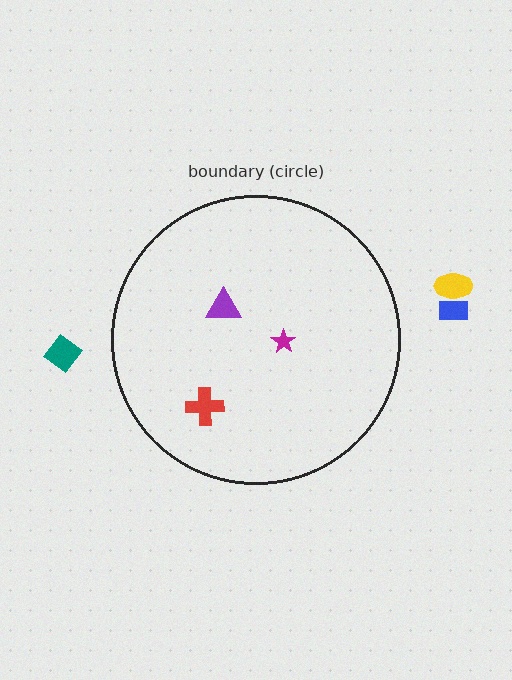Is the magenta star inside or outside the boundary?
Inside.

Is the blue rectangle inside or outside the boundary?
Outside.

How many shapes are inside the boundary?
3 inside, 3 outside.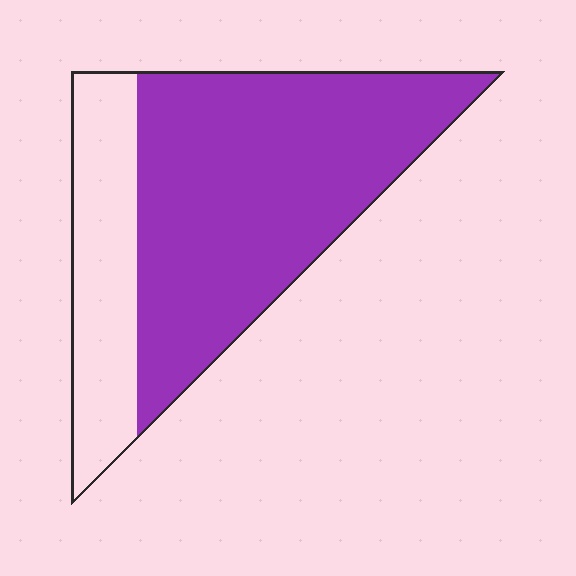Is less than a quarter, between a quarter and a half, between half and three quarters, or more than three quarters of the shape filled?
Between half and three quarters.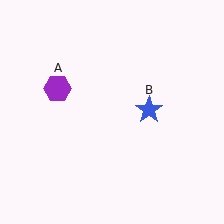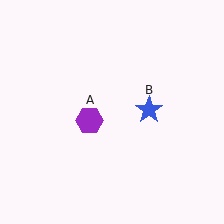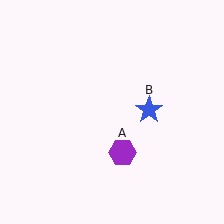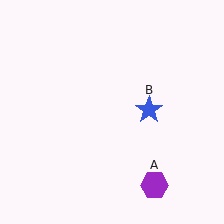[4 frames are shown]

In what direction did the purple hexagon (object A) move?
The purple hexagon (object A) moved down and to the right.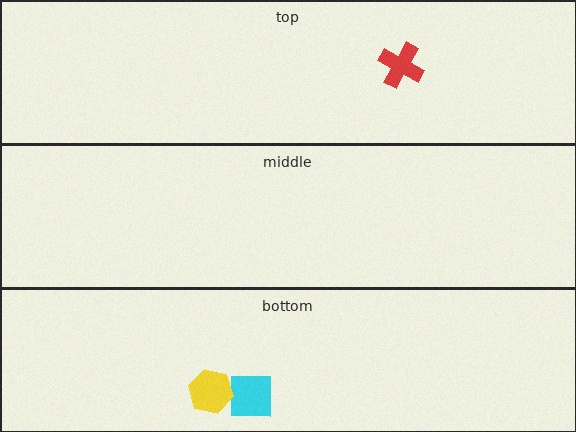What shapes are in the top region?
The red cross.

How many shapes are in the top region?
1.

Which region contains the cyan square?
The bottom region.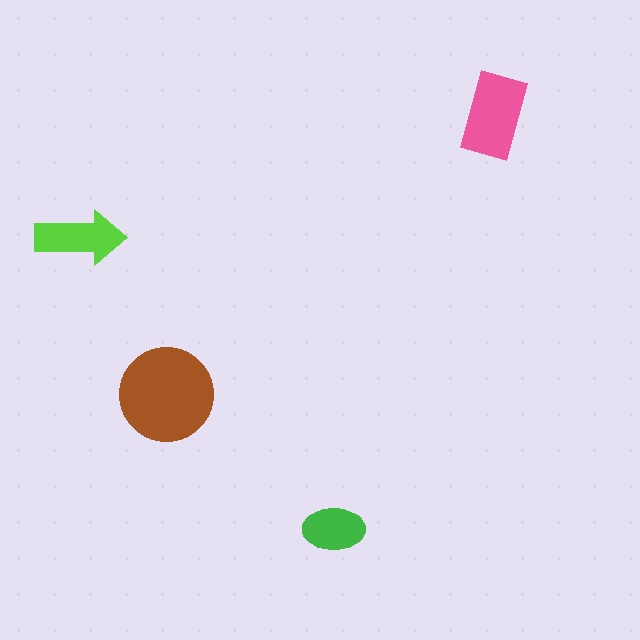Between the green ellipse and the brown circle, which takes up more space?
The brown circle.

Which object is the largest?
The brown circle.